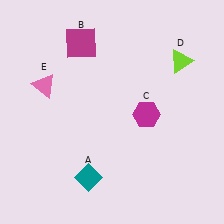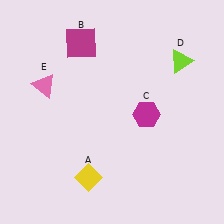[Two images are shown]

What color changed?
The diamond (A) changed from teal in Image 1 to yellow in Image 2.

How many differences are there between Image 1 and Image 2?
There is 1 difference between the two images.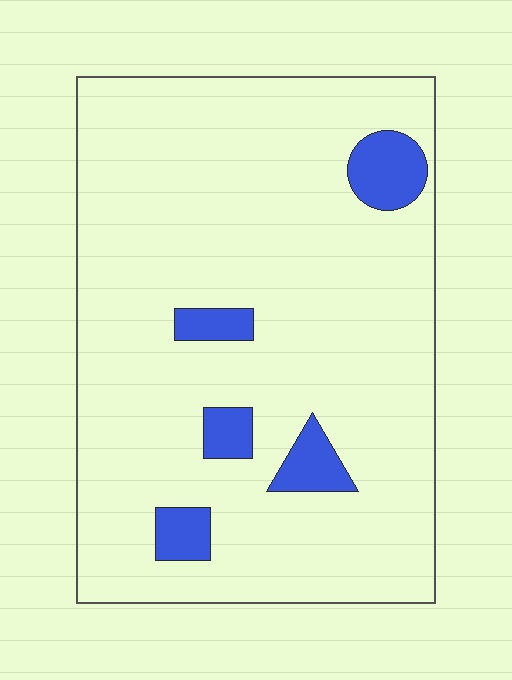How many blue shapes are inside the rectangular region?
5.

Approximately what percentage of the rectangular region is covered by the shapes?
Approximately 10%.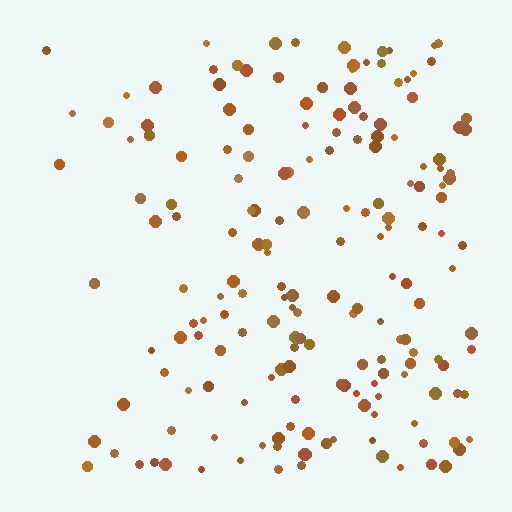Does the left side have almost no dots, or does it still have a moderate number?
Still a moderate number, just noticeably fewer than the right.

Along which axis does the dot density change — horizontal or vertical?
Horizontal.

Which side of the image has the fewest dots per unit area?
The left.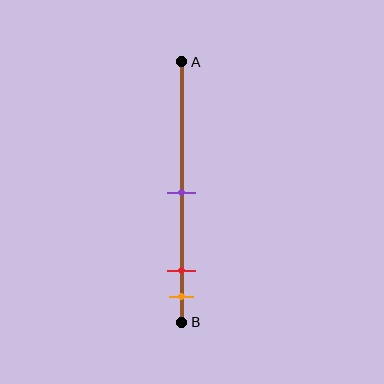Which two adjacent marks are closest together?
The red and orange marks are the closest adjacent pair.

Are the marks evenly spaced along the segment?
No, the marks are not evenly spaced.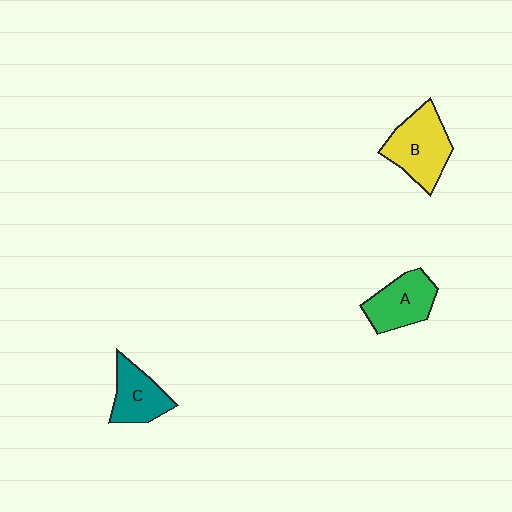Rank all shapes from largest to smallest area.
From largest to smallest: B (yellow), A (green), C (teal).